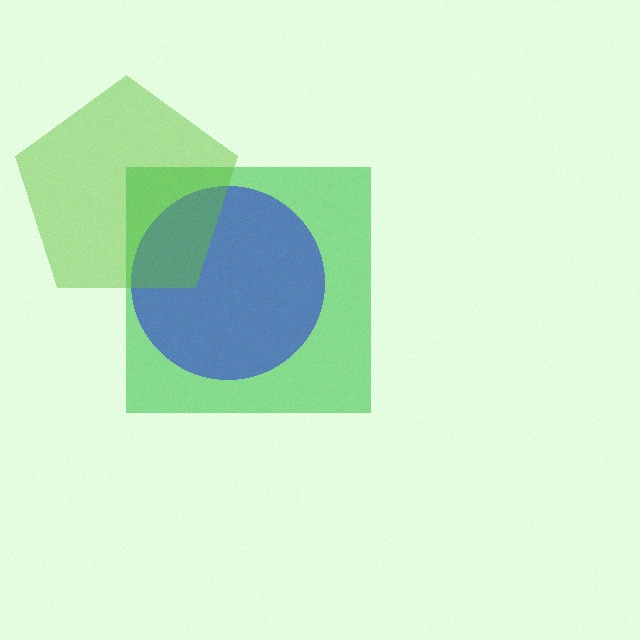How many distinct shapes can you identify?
There are 3 distinct shapes: a green square, a blue circle, a lime pentagon.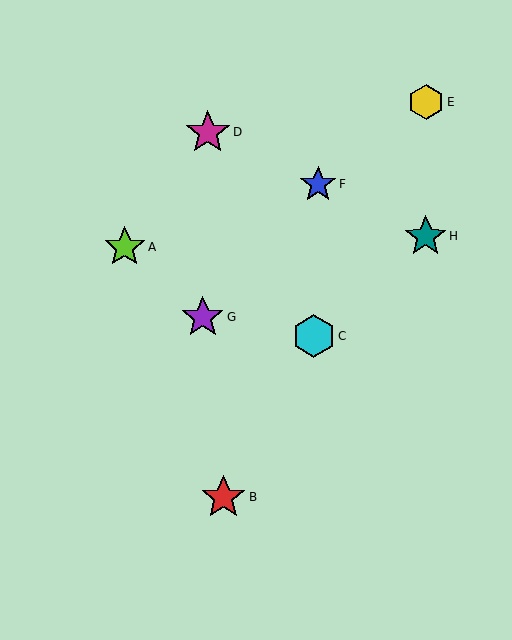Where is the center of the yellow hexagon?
The center of the yellow hexagon is at (426, 102).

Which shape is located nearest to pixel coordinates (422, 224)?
The teal star (labeled H) at (426, 236) is nearest to that location.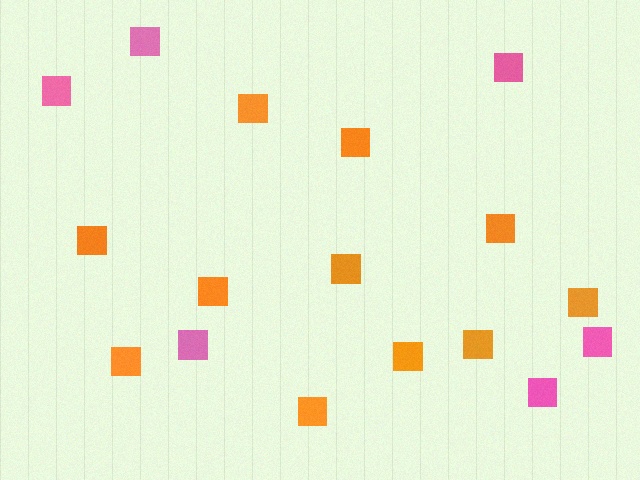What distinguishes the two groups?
There are 2 groups: one group of pink squares (6) and one group of orange squares (11).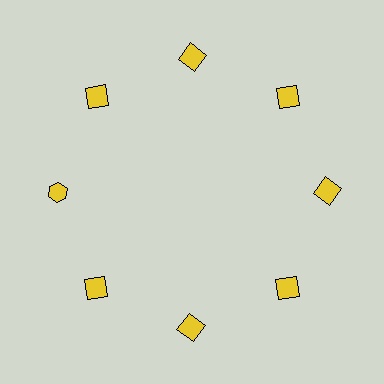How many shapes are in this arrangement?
There are 8 shapes arranged in a ring pattern.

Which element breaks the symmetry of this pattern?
The yellow hexagon at roughly the 9 o'clock position breaks the symmetry. All other shapes are yellow squares.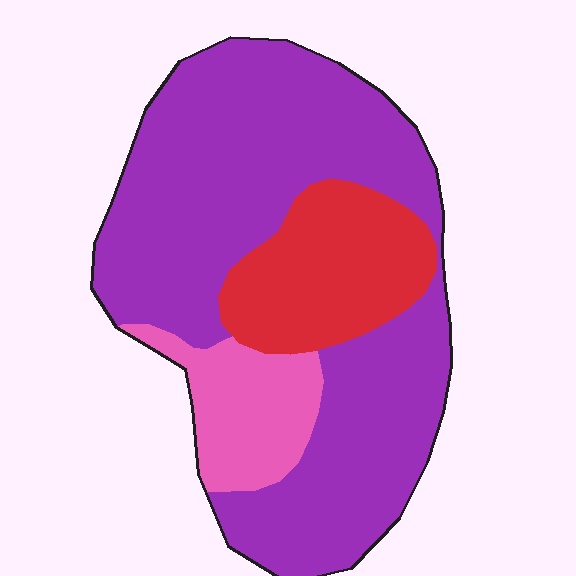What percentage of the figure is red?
Red covers 19% of the figure.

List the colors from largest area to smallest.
From largest to smallest: purple, red, pink.